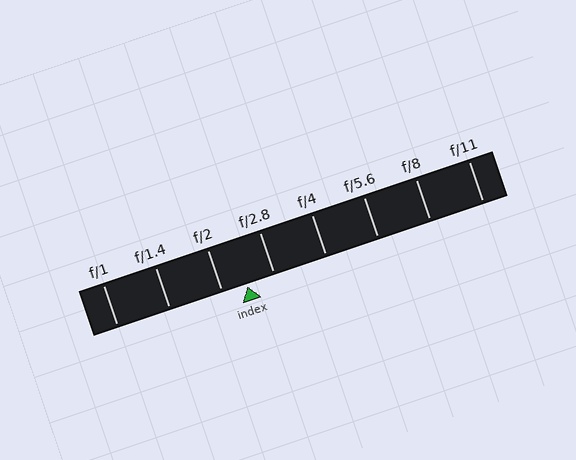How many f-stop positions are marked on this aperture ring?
There are 8 f-stop positions marked.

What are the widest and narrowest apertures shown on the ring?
The widest aperture shown is f/1 and the narrowest is f/11.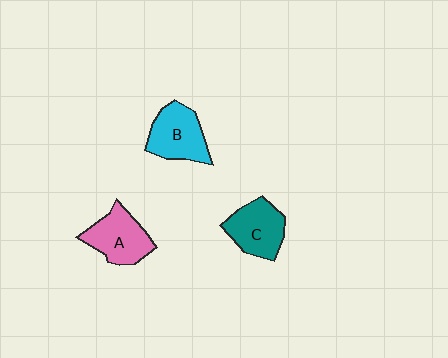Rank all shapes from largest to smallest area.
From largest to smallest: B (cyan), A (pink), C (teal).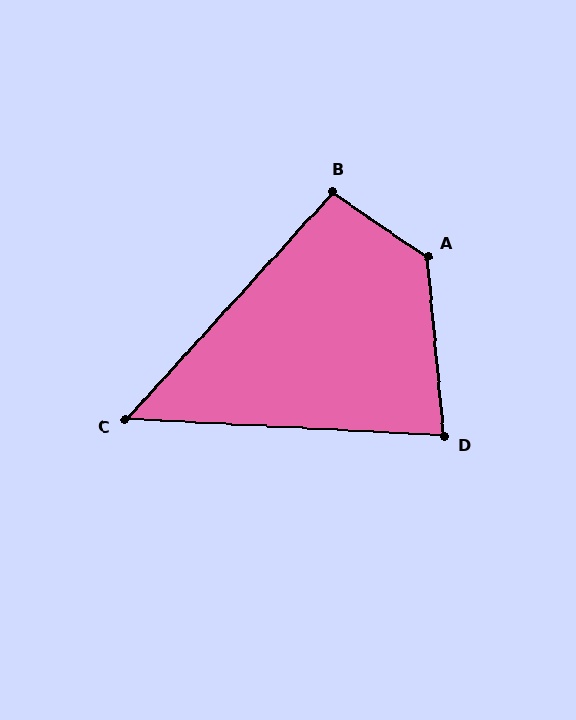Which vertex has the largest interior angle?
A, at approximately 129 degrees.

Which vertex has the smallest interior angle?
C, at approximately 51 degrees.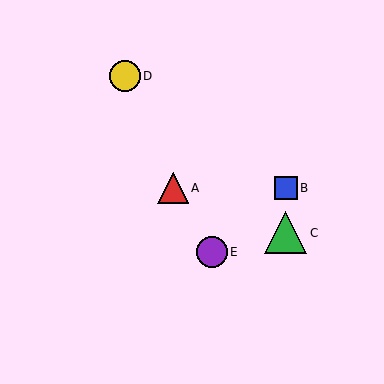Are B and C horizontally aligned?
No, B is at y≈188 and C is at y≈233.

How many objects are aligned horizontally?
2 objects (A, B) are aligned horizontally.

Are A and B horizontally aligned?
Yes, both are at y≈188.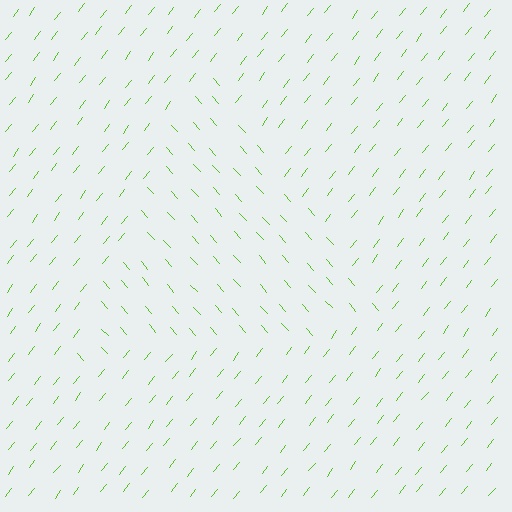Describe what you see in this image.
The image is filled with small lime line segments. A triangle region in the image has lines oriented differently from the surrounding lines, creating a visible texture boundary.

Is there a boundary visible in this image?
Yes, there is a texture boundary formed by a change in line orientation.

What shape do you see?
I see a triangle.